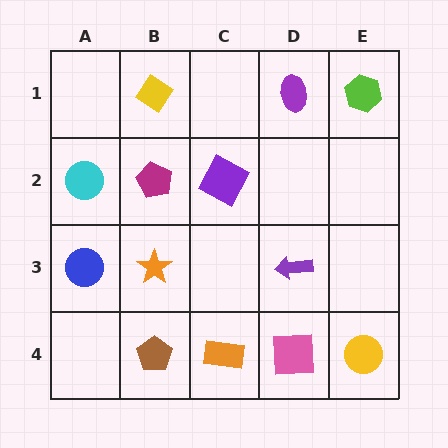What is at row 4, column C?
An orange rectangle.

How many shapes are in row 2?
3 shapes.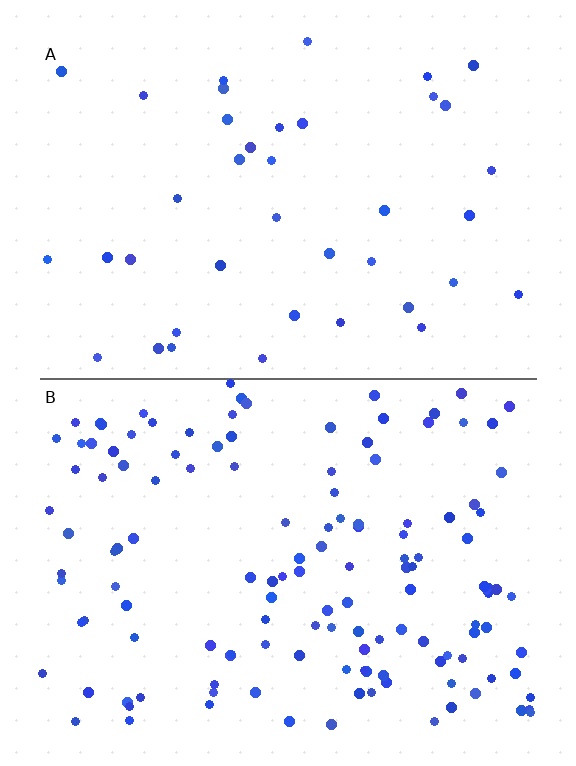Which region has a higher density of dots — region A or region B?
B (the bottom).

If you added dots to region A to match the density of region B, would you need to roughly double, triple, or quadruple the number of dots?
Approximately triple.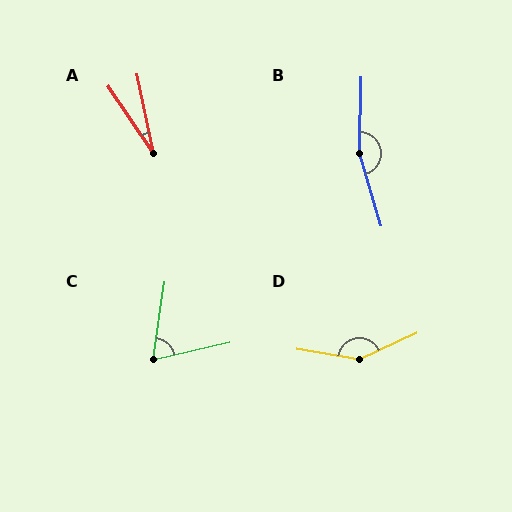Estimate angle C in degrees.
Approximately 69 degrees.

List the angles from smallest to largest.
A (22°), C (69°), D (146°), B (162°).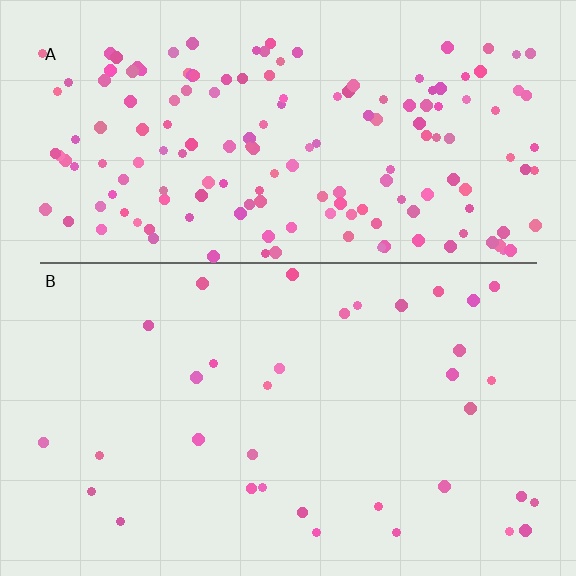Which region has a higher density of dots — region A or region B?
A (the top).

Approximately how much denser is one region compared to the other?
Approximately 4.9× — region A over region B.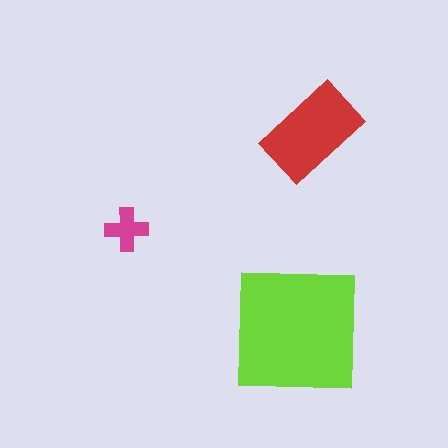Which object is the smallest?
The magenta cross.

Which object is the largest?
The lime square.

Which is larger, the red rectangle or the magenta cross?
The red rectangle.